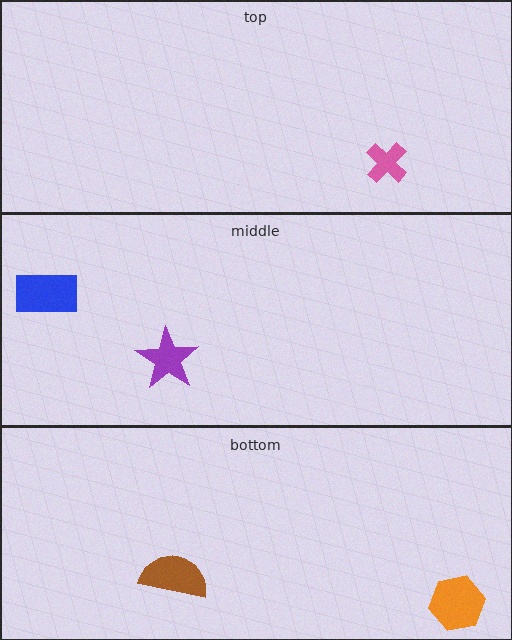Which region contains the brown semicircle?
The bottom region.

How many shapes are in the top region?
1.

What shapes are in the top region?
The pink cross.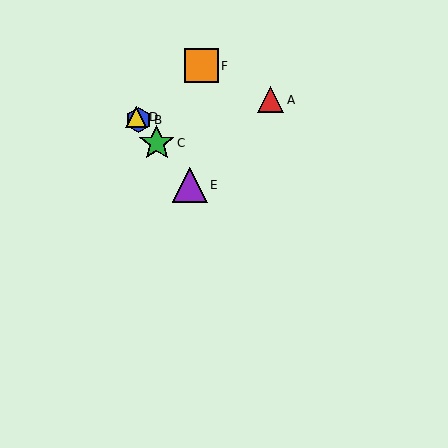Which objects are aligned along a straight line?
Objects B, C, D, E are aligned along a straight line.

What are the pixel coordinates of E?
Object E is at (190, 185).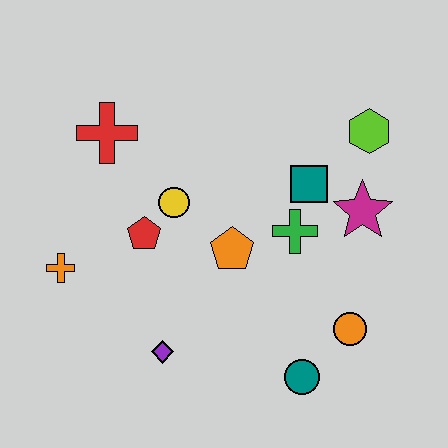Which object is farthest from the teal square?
The orange cross is farthest from the teal square.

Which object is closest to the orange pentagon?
The green cross is closest to the orange pentagon.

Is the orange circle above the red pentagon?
No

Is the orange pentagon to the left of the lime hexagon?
Yes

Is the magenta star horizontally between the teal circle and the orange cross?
No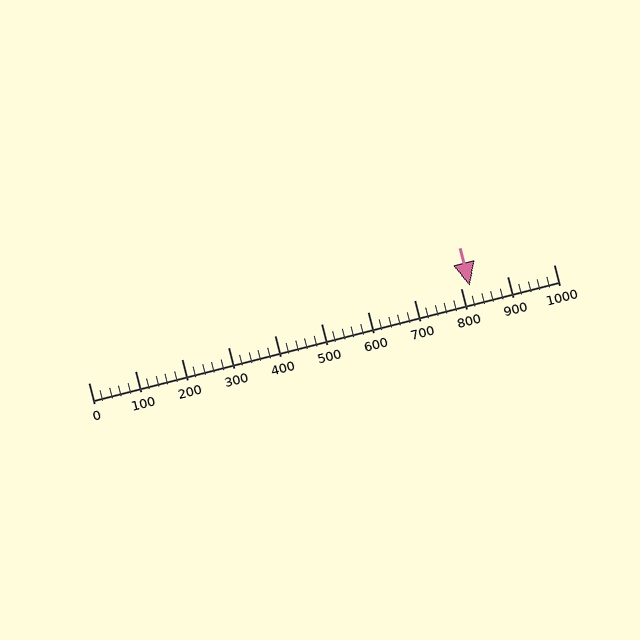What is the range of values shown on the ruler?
The ruler shows values from 0 to 1000.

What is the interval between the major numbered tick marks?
The major tick marks are spaced 100 units apart.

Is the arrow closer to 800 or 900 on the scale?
The arrow is closer to 800.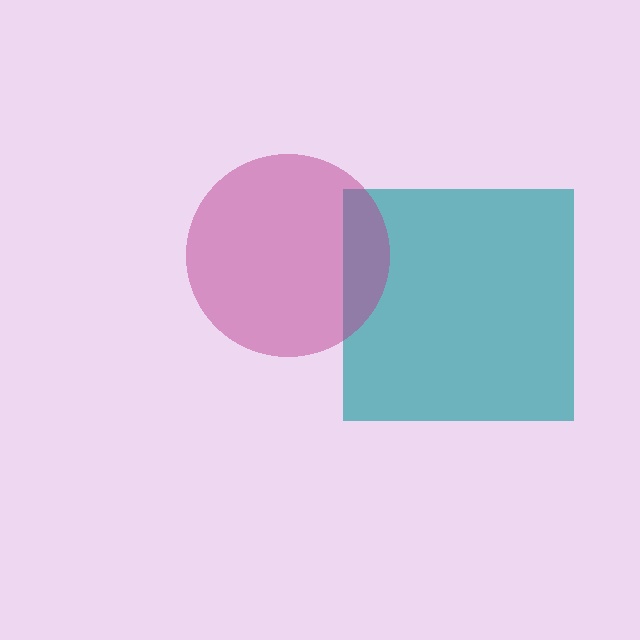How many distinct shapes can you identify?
There are 2 distinct shapes: a teal square, a magenta circle.